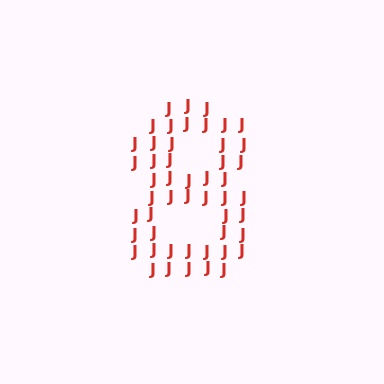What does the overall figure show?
The overall figure shows the digit 8.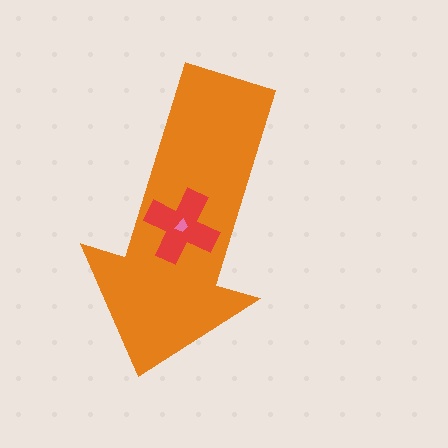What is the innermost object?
The pink trapezoid.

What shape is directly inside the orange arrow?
The red cross.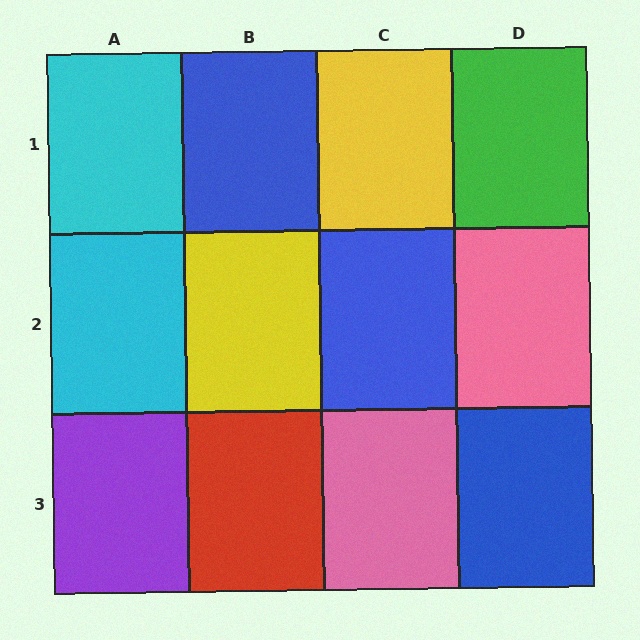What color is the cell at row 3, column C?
Pink.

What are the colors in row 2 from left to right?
Cyan, yellow, blue, pink.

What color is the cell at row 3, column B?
Red.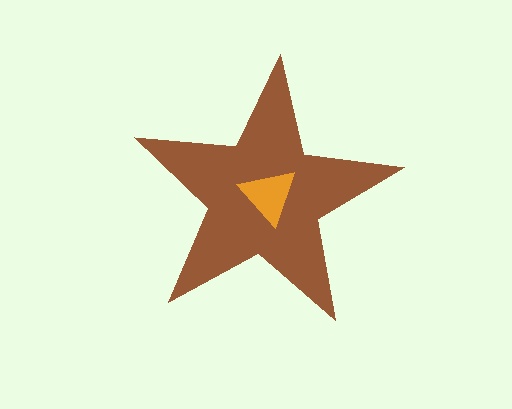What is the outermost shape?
The brown star.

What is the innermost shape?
The orange triangle.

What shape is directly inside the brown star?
The orange triangle.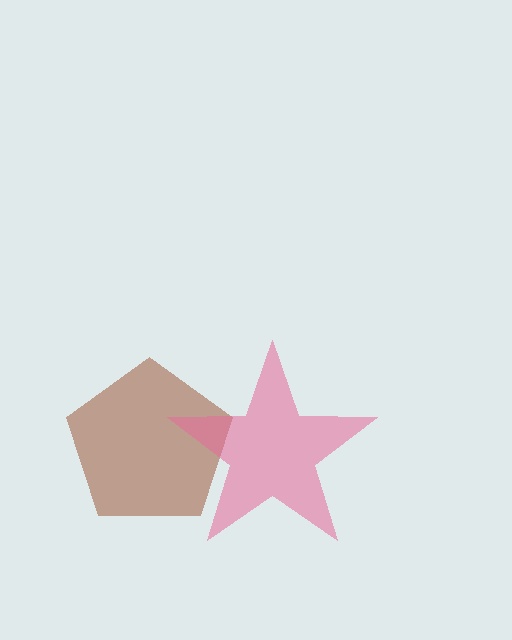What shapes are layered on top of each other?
The layered shapes are: a brown pentagon, a pink star.